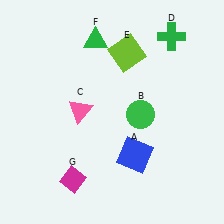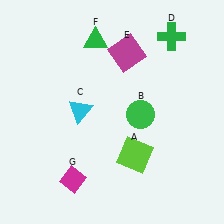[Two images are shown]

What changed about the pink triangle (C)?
In Image 1, C is pink. In Image 2, it changed to cyan.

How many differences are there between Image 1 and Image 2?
There are 3 differences between the two images.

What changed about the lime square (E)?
In Image 1, E is lime. In Image 2, it changed to magenta.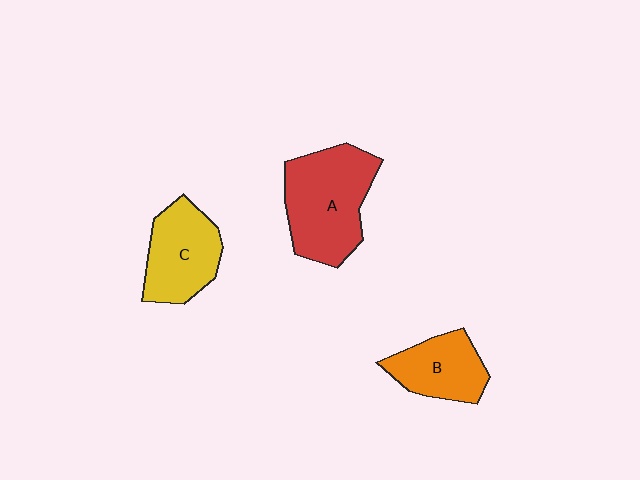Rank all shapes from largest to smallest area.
From largest to smallest: A (red), C (yellow), B (orange).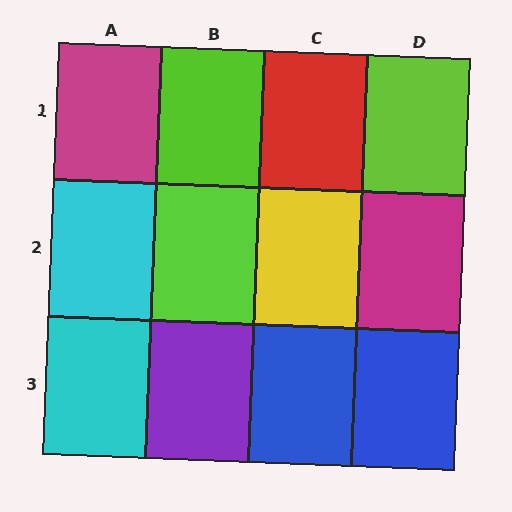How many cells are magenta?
2 cells are magenta.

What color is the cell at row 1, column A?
Magenta.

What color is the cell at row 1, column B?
Lime.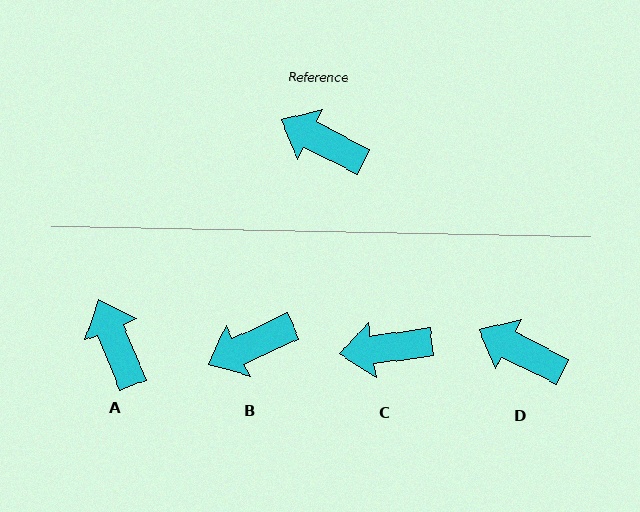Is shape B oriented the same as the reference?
No, it is off by about 52 degrees.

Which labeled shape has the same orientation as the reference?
D.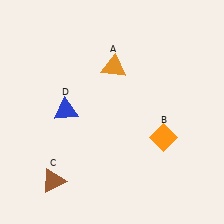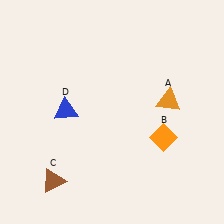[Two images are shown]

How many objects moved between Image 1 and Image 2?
1 object moved between the two images.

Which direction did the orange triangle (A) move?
The orange triangle (A) moved right.